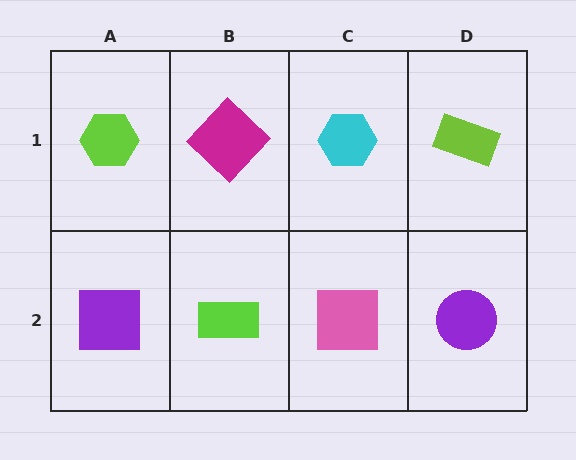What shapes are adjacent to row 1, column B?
A lime rectangle (row 2, column B), a lime hexagon (row 1, column A), a cyan hexagon (row 1, column C).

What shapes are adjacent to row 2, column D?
A lime rectangle (row 1, column D), a pink square (row 2, column C).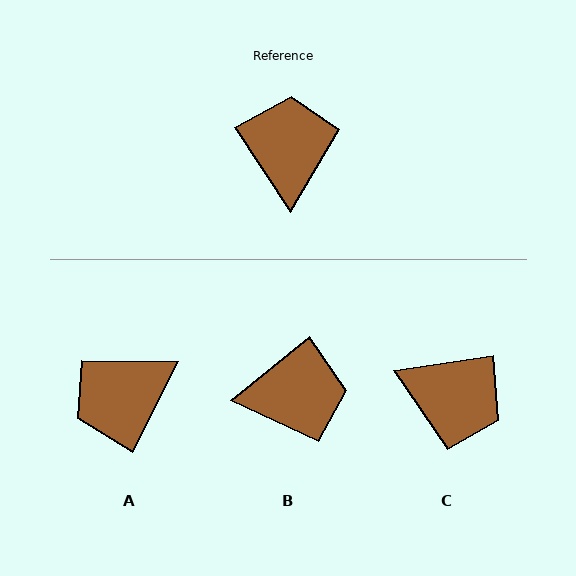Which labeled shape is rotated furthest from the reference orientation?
A, about 120 degrees away.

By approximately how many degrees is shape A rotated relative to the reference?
Approximately 120 degrees counter-clockwise.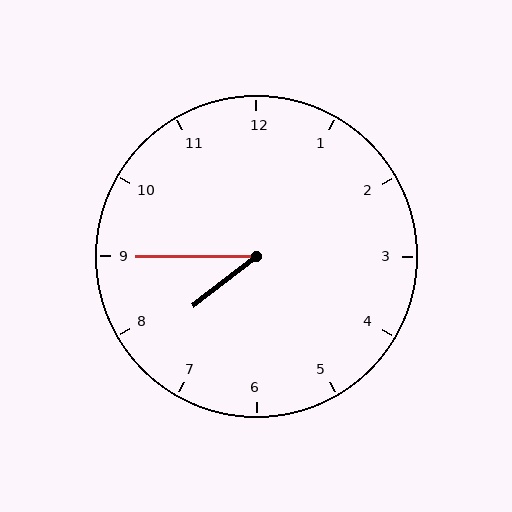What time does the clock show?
7:45.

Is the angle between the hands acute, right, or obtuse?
It is acute.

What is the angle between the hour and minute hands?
Approximately 38 degrees.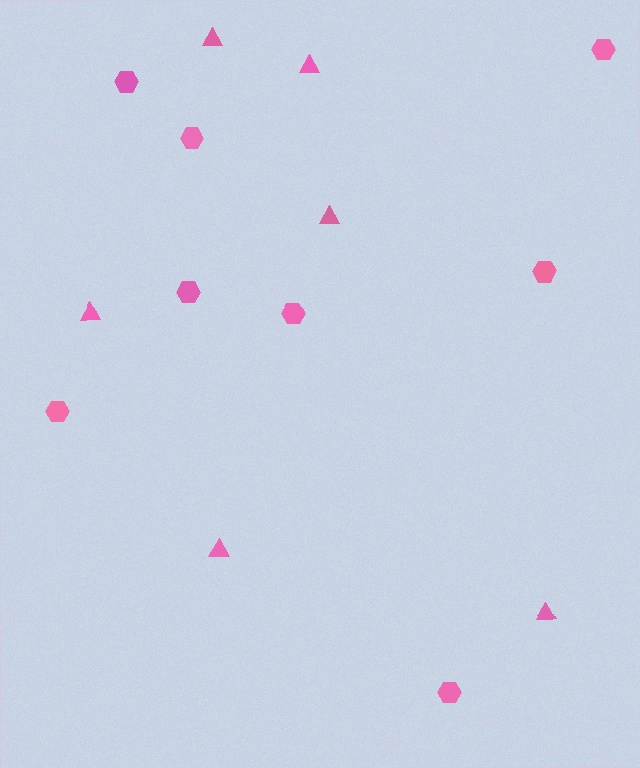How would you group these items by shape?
There are 2 groups: one group of triangles (6) and one group of hexagons (8).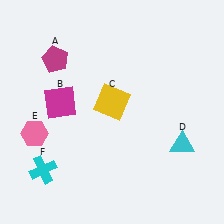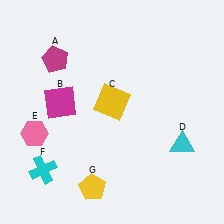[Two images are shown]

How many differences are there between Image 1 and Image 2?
There is 1 difference between the two images.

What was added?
A yellow pentagon (G) was added in Image 2.